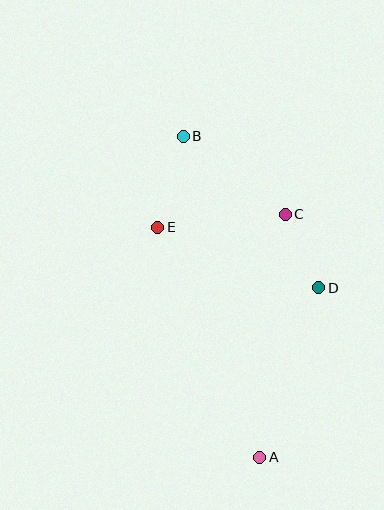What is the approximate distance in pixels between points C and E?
The distance between C and E is approximately 128 pixels.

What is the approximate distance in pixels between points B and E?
The distance between B and E is approximately 95 pixels.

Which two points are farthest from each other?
Points A and B are farthest from each other.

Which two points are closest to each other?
Points C and D are closest to each other.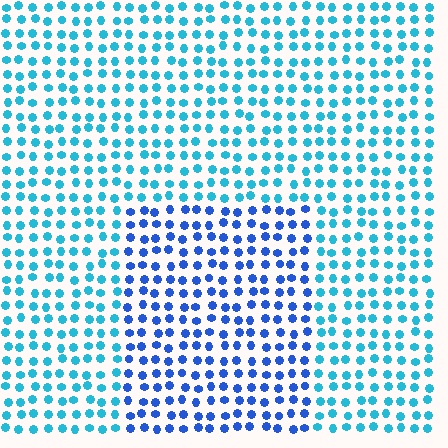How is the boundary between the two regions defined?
The boundary is defined purely by a slight shift in hue (about 34 degrees). Spacing, size, and orientation are identical on both sides.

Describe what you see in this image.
The image is filled with small cyan elements in a uniform arrangement. A rectangle-shaped region is visible where the elements are tinted to a slightly different hue, forming a subtle color boundary.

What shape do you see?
I see a rectangle.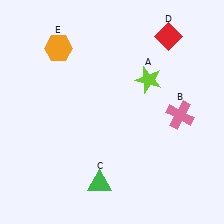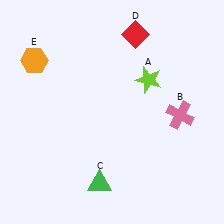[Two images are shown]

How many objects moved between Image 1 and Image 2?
2 objects moved between the two images.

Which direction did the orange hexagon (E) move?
The orange hexagon (E) moved left.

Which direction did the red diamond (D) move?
The red diamond (D) moved left.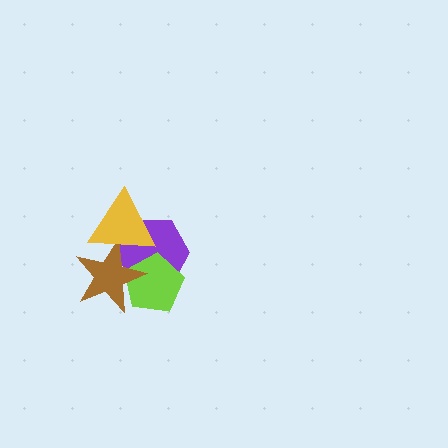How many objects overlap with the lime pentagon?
2 objects overlap with the lime pentagon.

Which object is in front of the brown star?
The yellow triangle is in front of the brown star.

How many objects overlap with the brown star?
3 objects overlap with the brown star.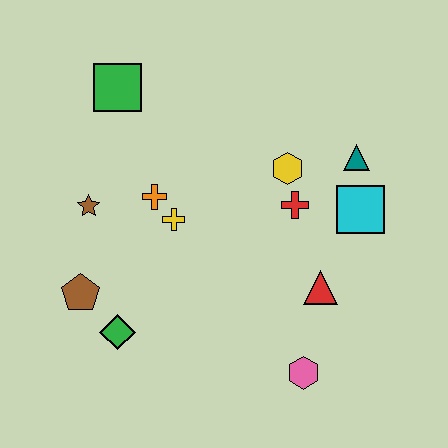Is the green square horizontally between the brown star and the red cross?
Yes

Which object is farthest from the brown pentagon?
The teal triangle is farthest from the brown pentagon.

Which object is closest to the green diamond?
The brown pentagon is closest to the green diamond.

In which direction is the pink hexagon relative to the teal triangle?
The pink hexagon is below the teal triangle.